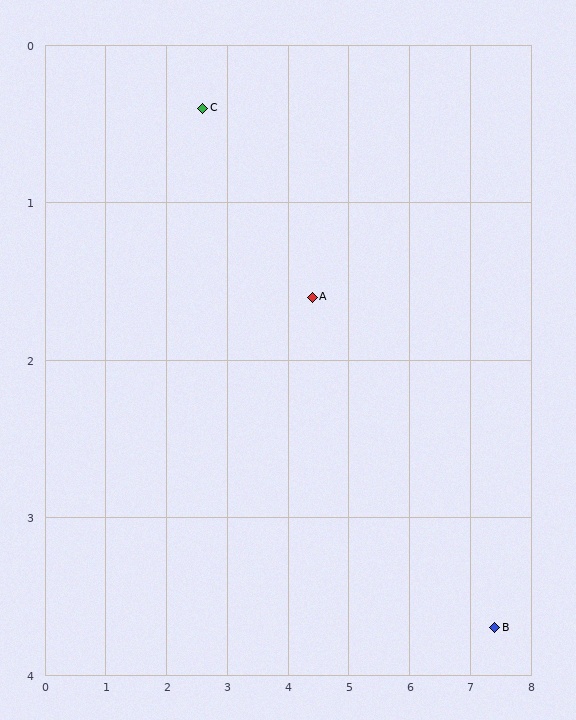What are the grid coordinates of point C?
Point C is at approximately (2.6, 0.4).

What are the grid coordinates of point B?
Point B is at approximately (7.4, 3.7).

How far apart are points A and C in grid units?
Points A and C are about 2.2 grid units apart.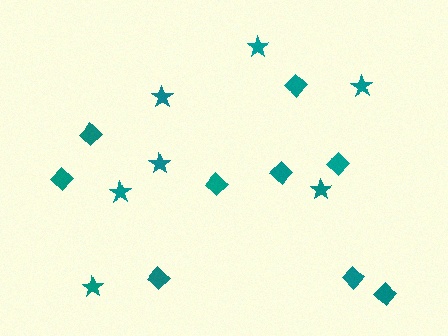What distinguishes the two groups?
There are 2 groups: one group of diamonds (9) and one group of stars (7).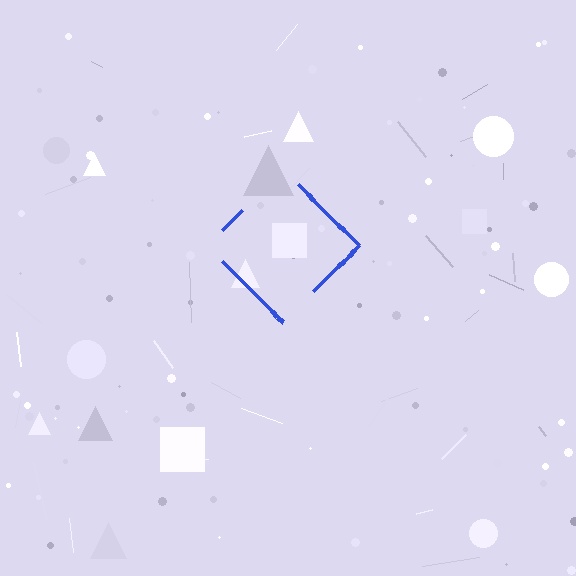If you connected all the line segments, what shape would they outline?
They would outline a diamond.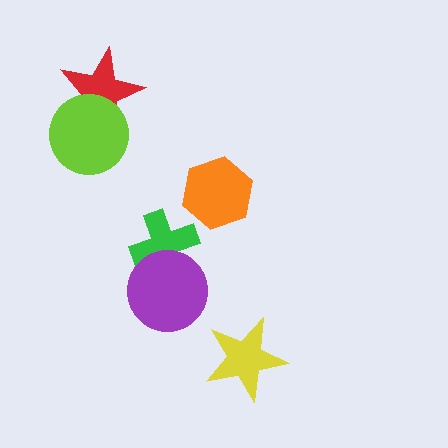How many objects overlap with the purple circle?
1 object overlaps with the purple circle.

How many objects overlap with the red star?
1 object overlaps with the red star.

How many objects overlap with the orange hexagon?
0 objects overlap with the orange hexagon.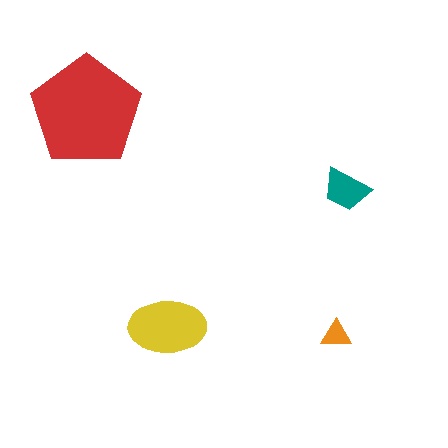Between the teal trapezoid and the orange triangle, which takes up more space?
The teal trapezoid.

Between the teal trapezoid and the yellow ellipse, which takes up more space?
The yellow ellipse.